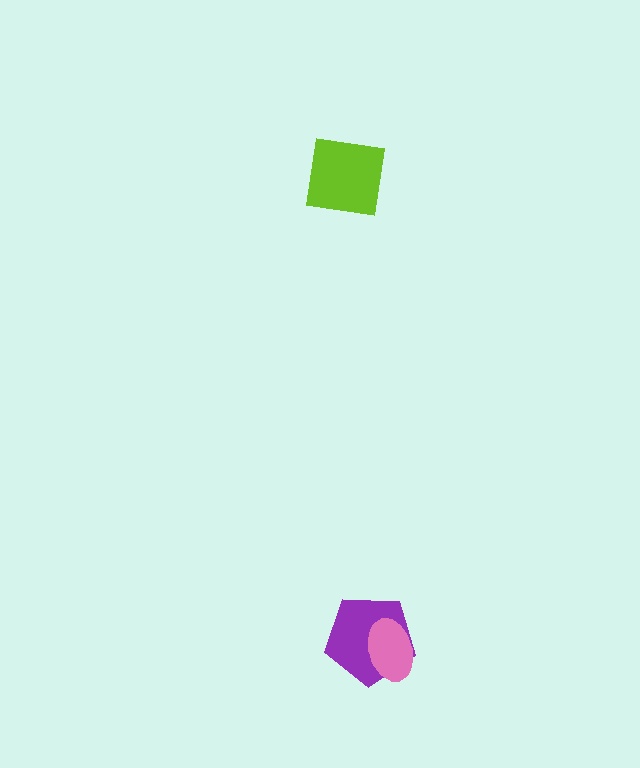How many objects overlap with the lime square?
0 objects overlap with the lime square.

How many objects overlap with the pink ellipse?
1 object overlaps with the pink ellipse.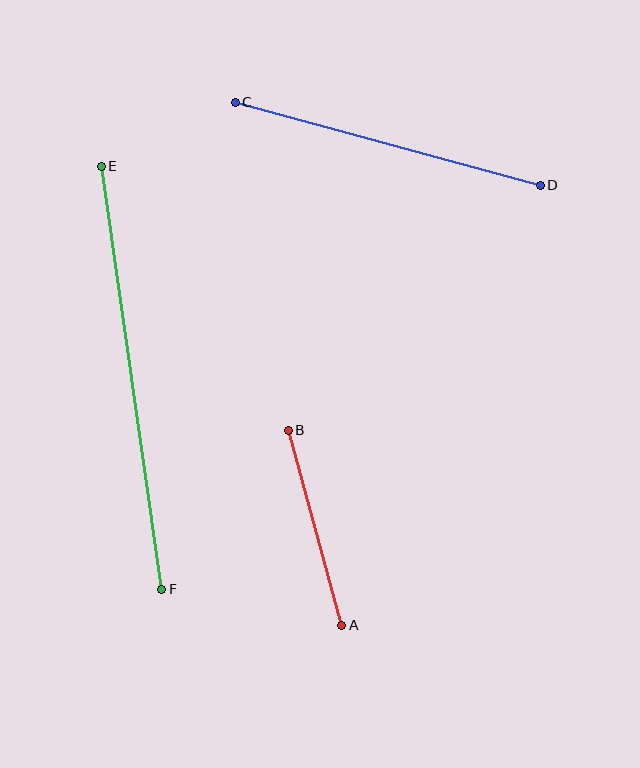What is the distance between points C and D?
The distance is approximately 316 pixels.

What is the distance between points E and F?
The distance is approximately 427 pixels.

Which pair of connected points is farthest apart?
Points E and F are farthest apart.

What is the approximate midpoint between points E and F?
The midpoint is at approximately (132, 378) pixels.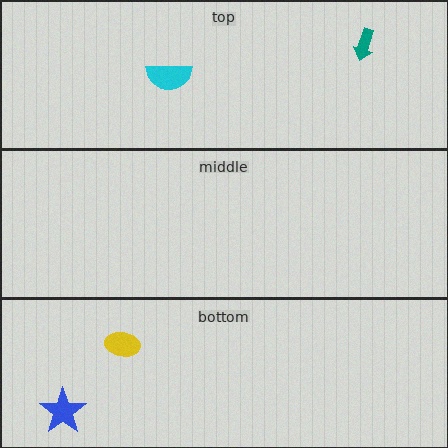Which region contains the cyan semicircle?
The top region.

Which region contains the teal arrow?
The top region.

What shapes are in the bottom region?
The yellow ellipse, the blue star.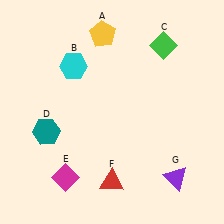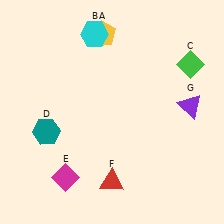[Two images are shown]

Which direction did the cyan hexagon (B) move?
The cyan hexagon (B) moved up.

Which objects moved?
The objects that moved are: the cyan hexagon (B), the green diamond (C), the purple triangle (G).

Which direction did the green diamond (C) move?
The green diamond (C) moved right.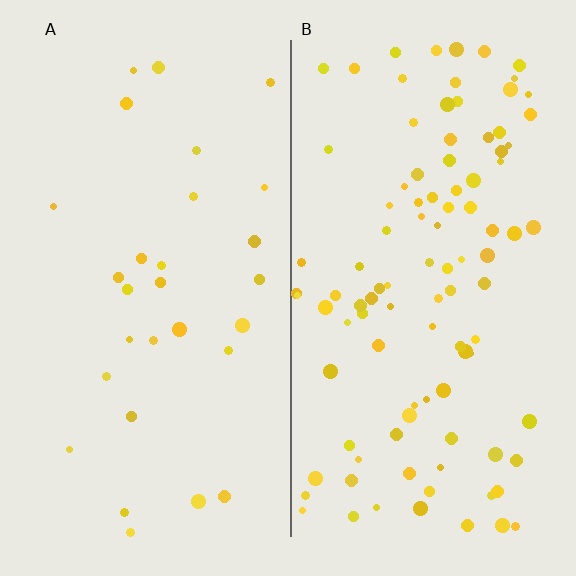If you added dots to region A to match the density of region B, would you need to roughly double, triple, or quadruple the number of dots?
Approximately triple.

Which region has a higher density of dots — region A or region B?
B (the right).